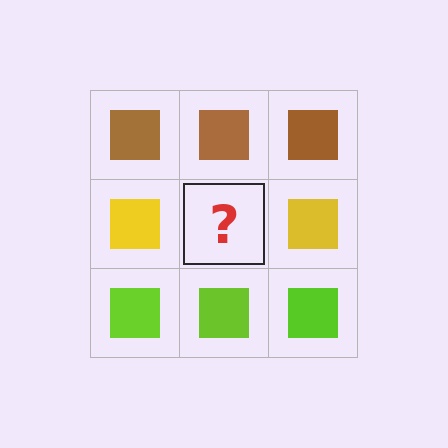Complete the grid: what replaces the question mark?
The question mark should be replaced with a yellow square.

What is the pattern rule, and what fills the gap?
The rule is that each row has a consistent color. The gap should be filled with a yellow square.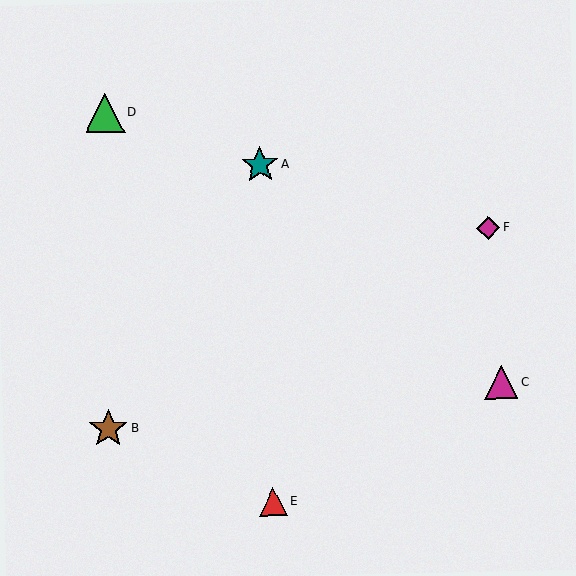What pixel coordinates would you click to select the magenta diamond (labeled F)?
Click at (488, 228) to select the magenta diamond F.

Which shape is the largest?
The green triangle (labeled D) is the largest.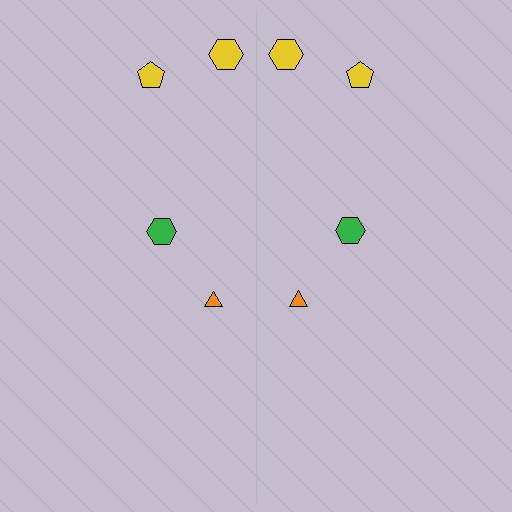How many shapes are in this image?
There are 8 shapes in this image.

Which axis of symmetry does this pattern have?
The pattern has a vertical axis of symmetry running through the center of the image.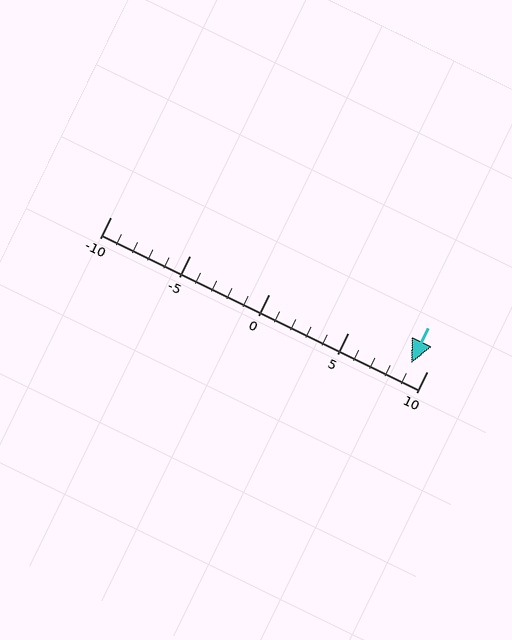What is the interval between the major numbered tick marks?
The major tick marks are spaced 5 units apart.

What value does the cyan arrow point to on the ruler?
The cyan arrow points to approximately 9.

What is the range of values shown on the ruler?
The ruler shows values from -10 to 10.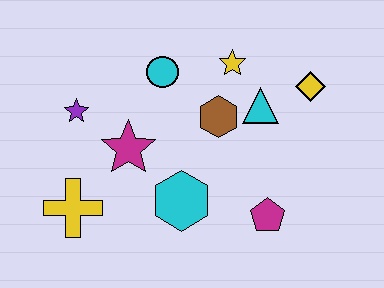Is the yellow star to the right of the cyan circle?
Yes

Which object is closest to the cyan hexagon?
The magenta star is closest to the cyan hexagon.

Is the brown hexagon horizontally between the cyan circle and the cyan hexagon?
No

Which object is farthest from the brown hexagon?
The yellow cross is farthest from the brown hexagon.